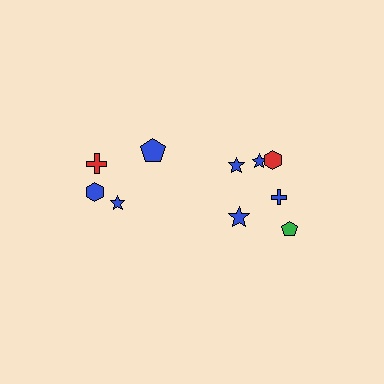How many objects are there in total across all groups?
There are 10 objects.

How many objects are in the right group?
There are 6 objects.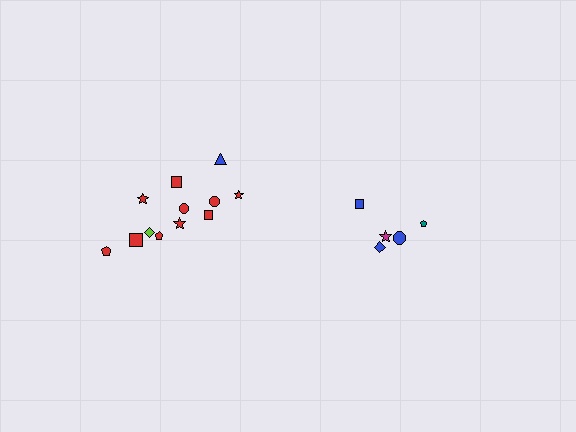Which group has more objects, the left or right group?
The left group.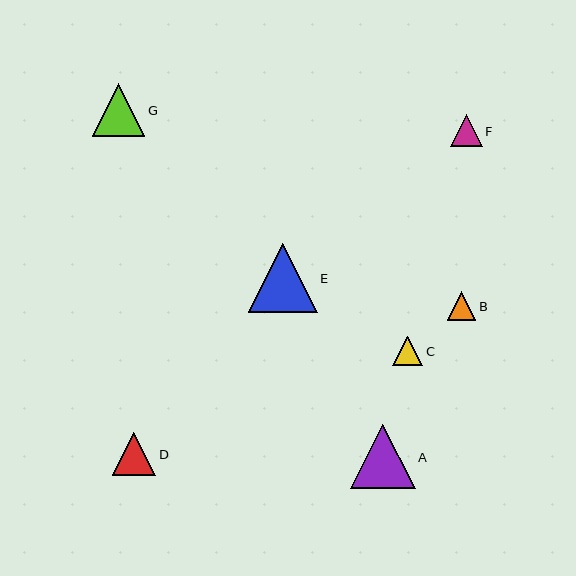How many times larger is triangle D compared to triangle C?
Triangle D is approximately 1.5 times the size of triangle C.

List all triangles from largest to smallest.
From largest to smallest: E, A, G, D, F, C, B.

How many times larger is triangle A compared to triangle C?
Triangle A is approximately 2.2 times the size of triangle C.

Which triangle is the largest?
Triangle E is the largest with a size of approximately 69 pixels.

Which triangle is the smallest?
Triangle B is the smallest with a size of approximately 29 pixels.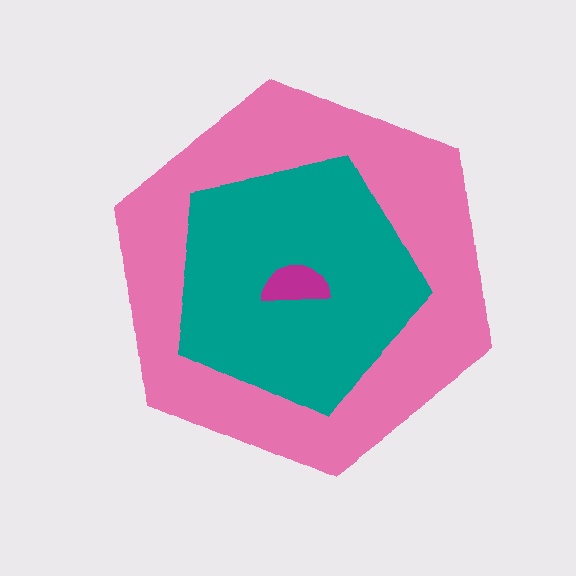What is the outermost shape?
The pink hexagon.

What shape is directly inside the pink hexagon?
The teal pentagon.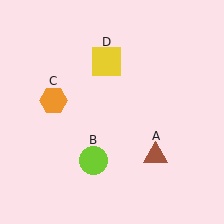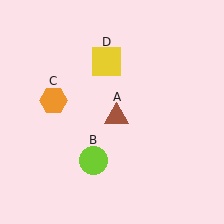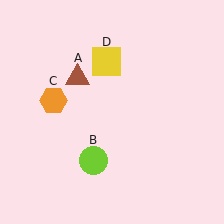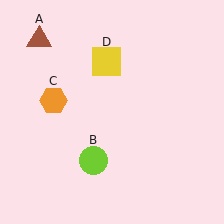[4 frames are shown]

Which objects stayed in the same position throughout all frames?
Lime circle (object B) and orange hexagon (object C) and yellow square (object D) remained stationary.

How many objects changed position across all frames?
1 object changed position: brown triangle (object A).